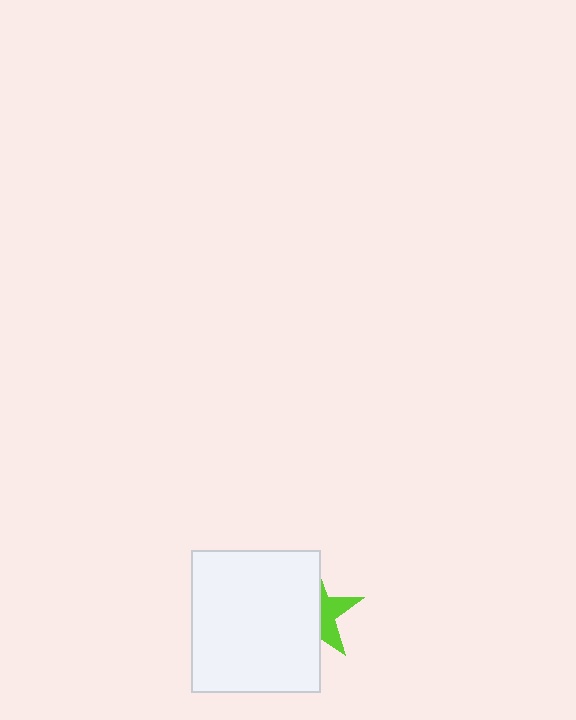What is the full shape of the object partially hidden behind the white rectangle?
The partially hidden object is a lime star.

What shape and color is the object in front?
The object in front is a white rectangle.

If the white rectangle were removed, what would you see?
You would see the complete lime star.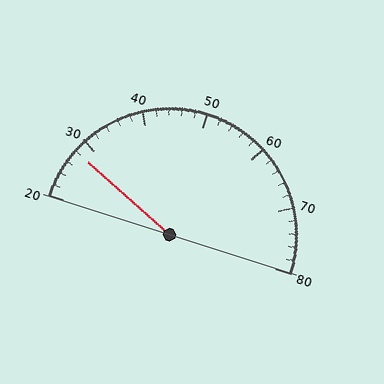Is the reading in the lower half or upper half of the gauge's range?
The reading is in the lower half of the range (20 to 80).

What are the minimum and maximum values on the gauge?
The gauge ranges from 20 to 80.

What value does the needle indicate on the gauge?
The needle indicates approximately 28.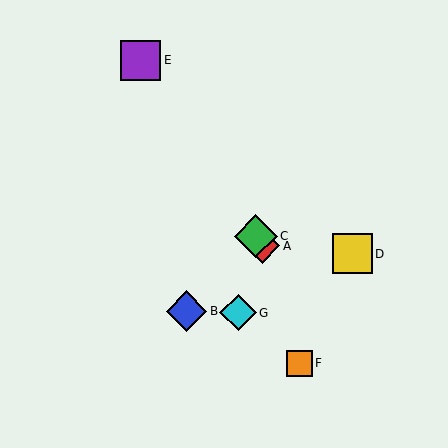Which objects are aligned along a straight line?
Objects A, C, E are aligned along a straight line.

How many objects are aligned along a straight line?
3 objects (A, C, E) are aligned along a straight line.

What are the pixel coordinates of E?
Object E is at (140, 60).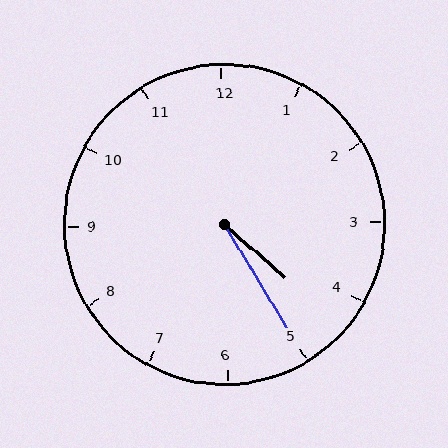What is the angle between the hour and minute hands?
Approximately 18 degrees.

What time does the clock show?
4:25.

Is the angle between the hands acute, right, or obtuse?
It is acute.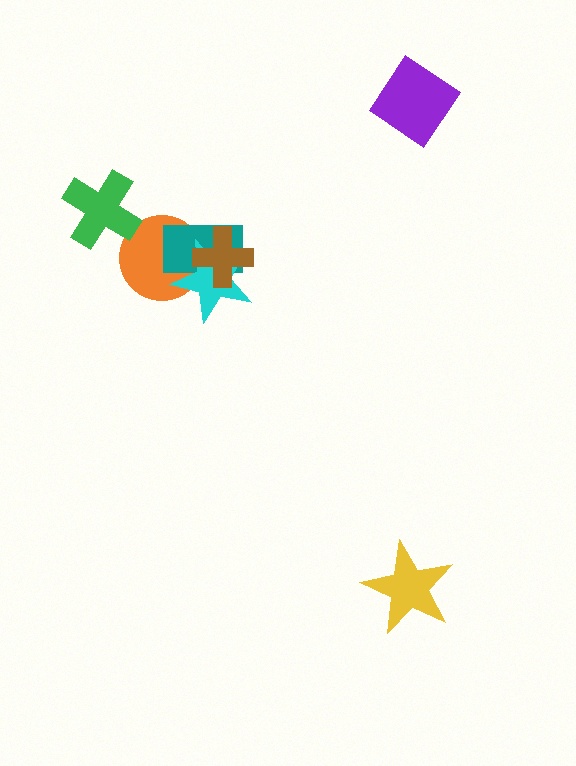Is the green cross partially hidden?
No, no other shape covers it.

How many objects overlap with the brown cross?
3 objects overlap with the brown cross.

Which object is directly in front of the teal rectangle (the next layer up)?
The cyan star is directly in front of the teal rectangle.